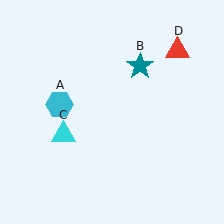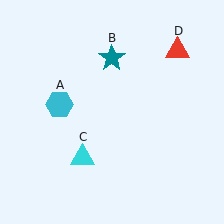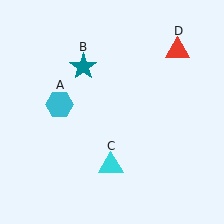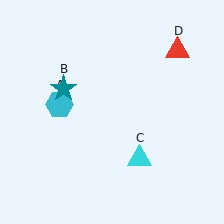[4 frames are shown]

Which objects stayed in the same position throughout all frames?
Cyan hexagon (object A) and red triangle (object D) remained stationary.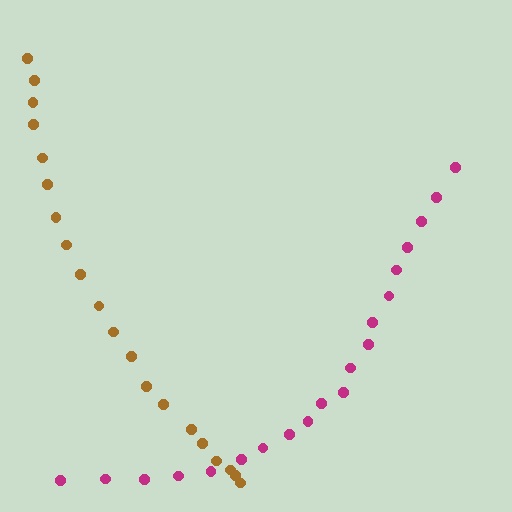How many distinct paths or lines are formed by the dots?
There are 2 distinct paths.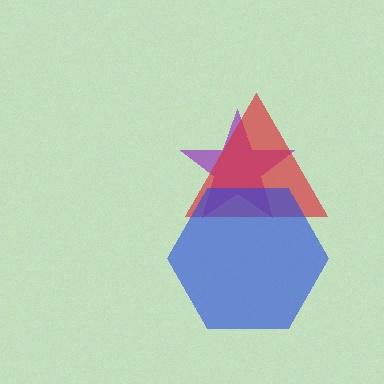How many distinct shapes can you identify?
There are 3 distinct shapes: a purple star, a red triangle, a blue hexagon.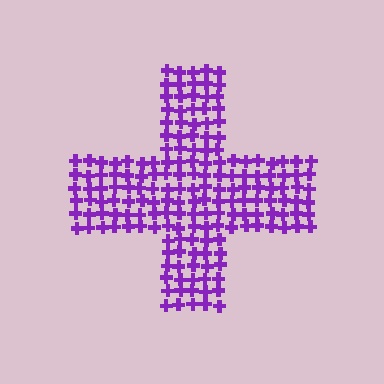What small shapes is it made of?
It is made of small crosses.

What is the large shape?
The large shape is a cross.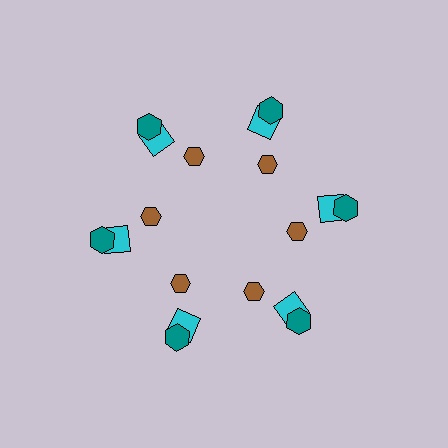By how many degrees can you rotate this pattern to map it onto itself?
The pattern maps onto itself every 60 degrees of rotation.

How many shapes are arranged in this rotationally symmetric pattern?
There are 18 shapes, arranged in 6 groups of 3.